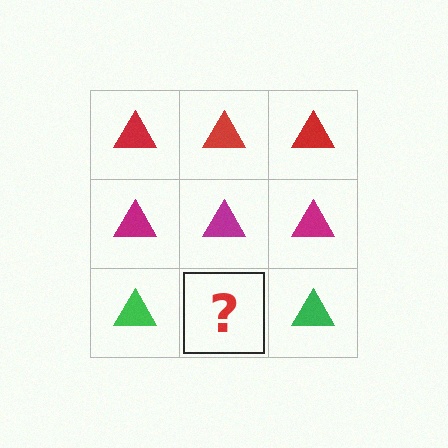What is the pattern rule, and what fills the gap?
The rule is that each row has a consistent color. The gap should be filled with a green triangle.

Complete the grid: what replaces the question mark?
The question mark should be replaced with a green triangle.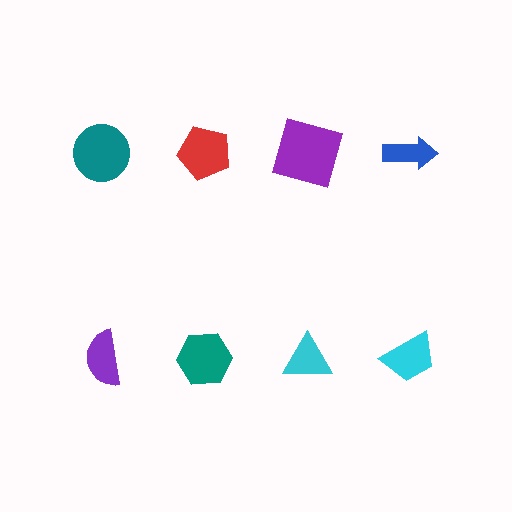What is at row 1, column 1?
A teal circle.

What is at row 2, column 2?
A teal hexagon.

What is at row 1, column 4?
A blue arrow.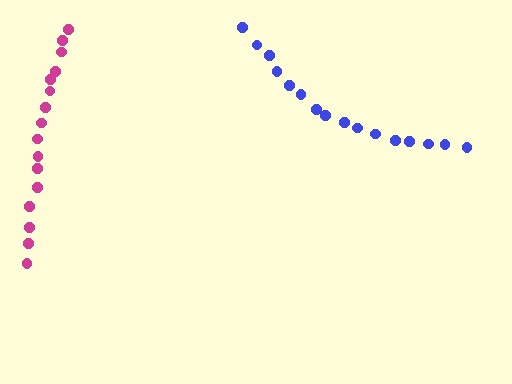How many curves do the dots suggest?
There are 2 distinct paths.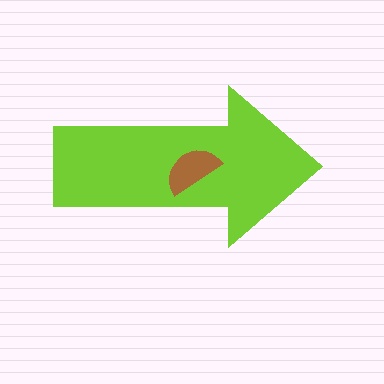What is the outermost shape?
The lime arrow.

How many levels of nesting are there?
2.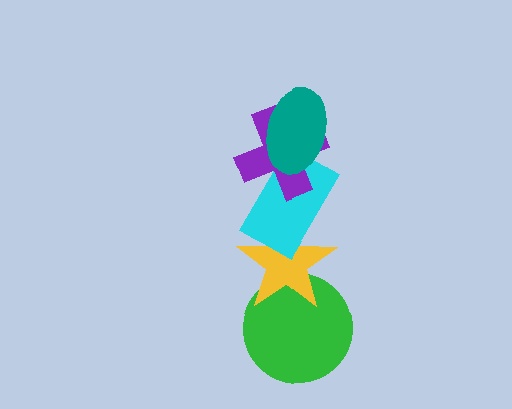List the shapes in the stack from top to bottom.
From top to bottom: the teal ellipse, the purple cross, the cyan rectangle, the yellow star, the green circle.